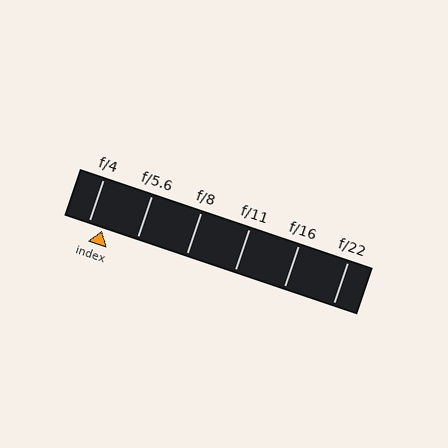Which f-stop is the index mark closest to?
The index mark is closest to f/4.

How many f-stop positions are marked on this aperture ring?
There are 6 f-stop positions marked.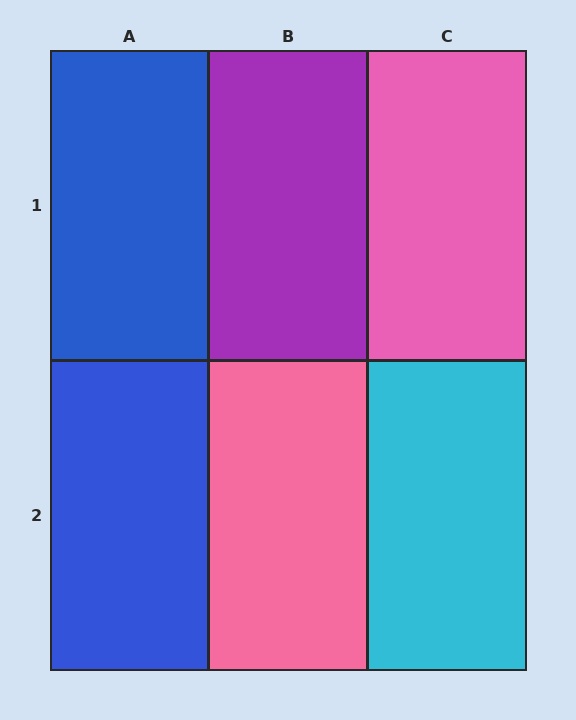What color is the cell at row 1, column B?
Purple.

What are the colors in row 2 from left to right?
Blue, pink, cyan.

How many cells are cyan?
1 cell is cyan.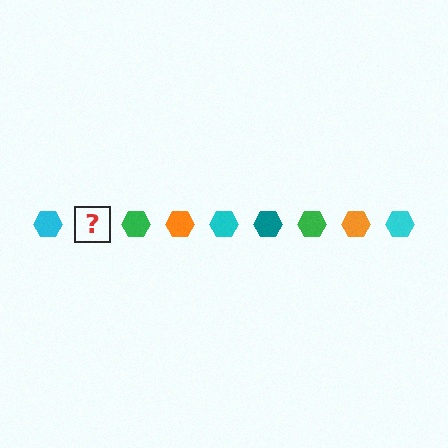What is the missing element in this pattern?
The missing element is a teal hexagon.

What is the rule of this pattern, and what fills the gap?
The rule is that the pattern cycles through cyan, teal, green, orange hexagons. The gap should be filled with a teal hexagon.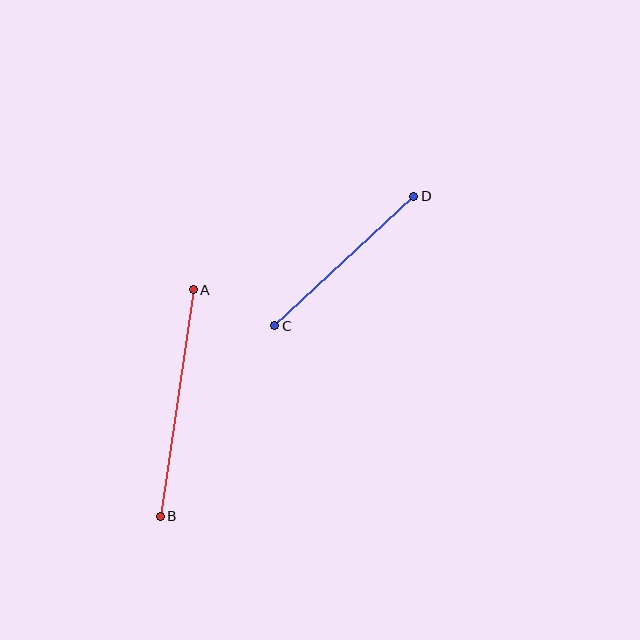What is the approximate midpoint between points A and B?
The midpoint is at approximately (177, 403) pixels.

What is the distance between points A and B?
The distance is approximately 229 pixels.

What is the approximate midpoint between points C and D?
The midpoint is at approximately (344, 261) pixels.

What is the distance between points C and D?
The distance is approximately 190 pixels.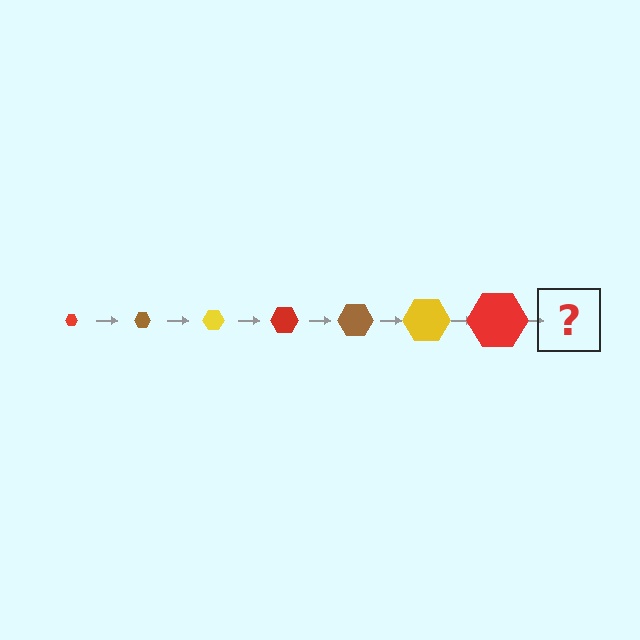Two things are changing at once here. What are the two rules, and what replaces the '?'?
The two rules are that the hexagon grows larger each step and the color cycles through red, brown, and yellow. The '?' should be a brown hexagon, larger than the previous one.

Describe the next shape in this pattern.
It should be a brown hexagon, larger than the previous one.